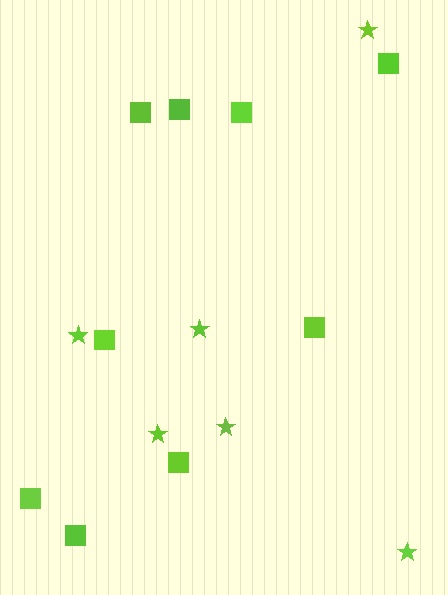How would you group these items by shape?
There are 2 groups: one group of stars (6) and one group of squares (9).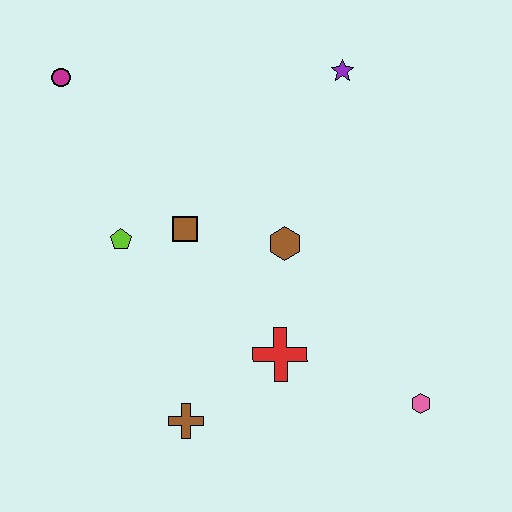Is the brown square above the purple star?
No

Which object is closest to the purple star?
The brown hexagon is closest to the purple star.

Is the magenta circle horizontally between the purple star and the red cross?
No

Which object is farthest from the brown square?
The pink hexagon is farthest from the brown square.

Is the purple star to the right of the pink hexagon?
No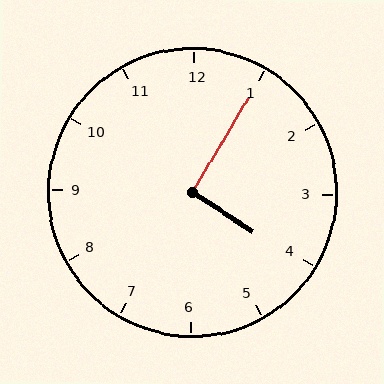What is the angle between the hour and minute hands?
Approximately 92 degrees.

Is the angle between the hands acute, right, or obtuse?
It is right.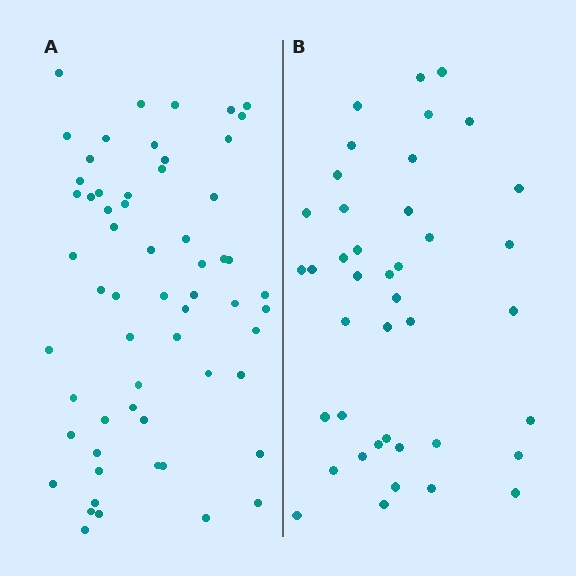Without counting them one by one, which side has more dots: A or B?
Region A (the left region) has more dots.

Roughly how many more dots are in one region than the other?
Region A has approximately 20 more dots than region B.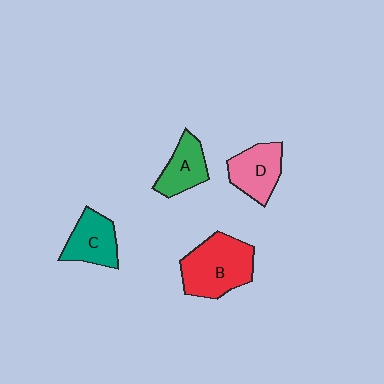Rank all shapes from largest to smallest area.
From largest to smallest: B (red), D (pink), C (teal), A (green).